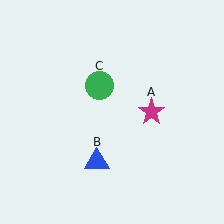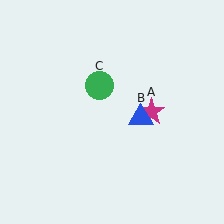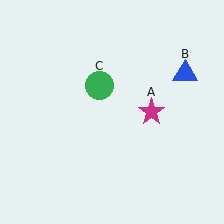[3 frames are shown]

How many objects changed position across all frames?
1 object changed position: blue triangle (object B).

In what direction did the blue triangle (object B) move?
The blue triangle (object B) moved up and to the right.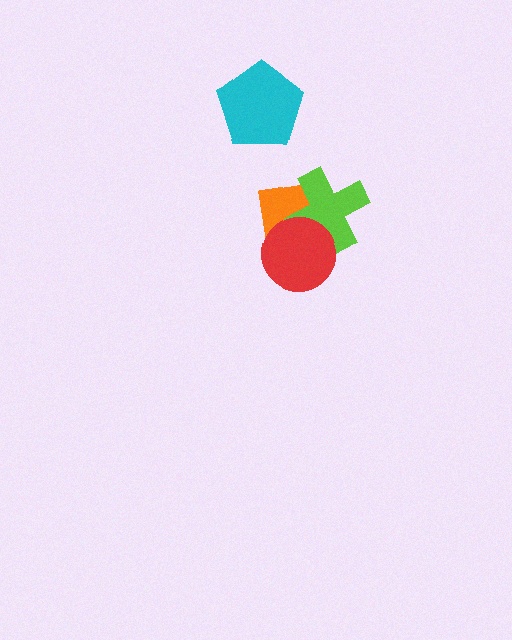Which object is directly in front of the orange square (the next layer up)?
The lime cross is directly in front of the orange square.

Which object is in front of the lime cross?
The red circle is in front of the lime cross.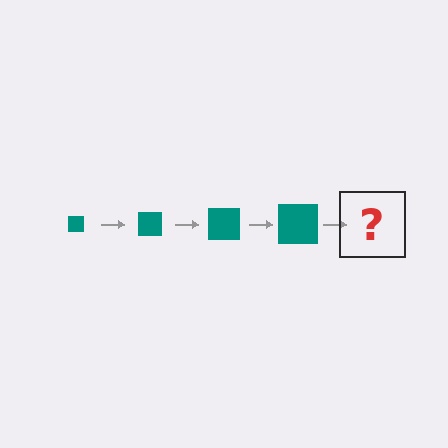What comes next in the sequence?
The next element should be a teal square, larger than the previous one.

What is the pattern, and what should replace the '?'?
The pattern is that the square gets progressively larger each step. The '?' should be a teal square, larger than the previous one.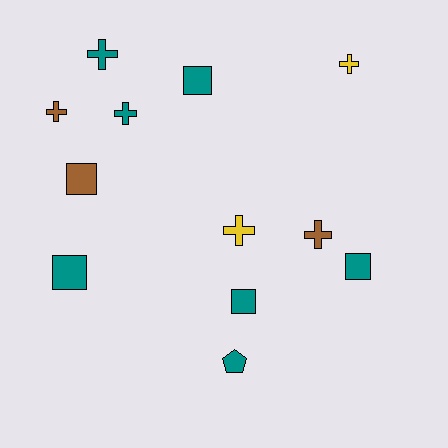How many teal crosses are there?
There are 2 teal crosses.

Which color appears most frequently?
Teal, with 7 objects.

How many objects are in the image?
There are 12 objects.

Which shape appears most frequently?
Cross, with 6 objects.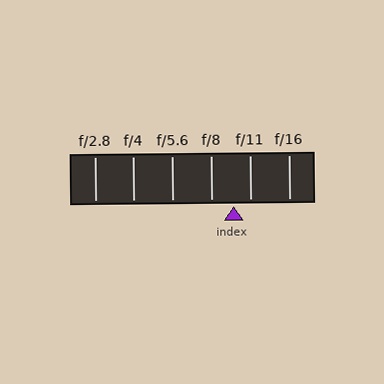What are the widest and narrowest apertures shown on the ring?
The widest aperture shown is f/2.8 and the narrowest is f/16.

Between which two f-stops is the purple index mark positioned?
The index mark is between f/8 and f/11.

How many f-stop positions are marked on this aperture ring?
There are 6 f-stop positions marked.